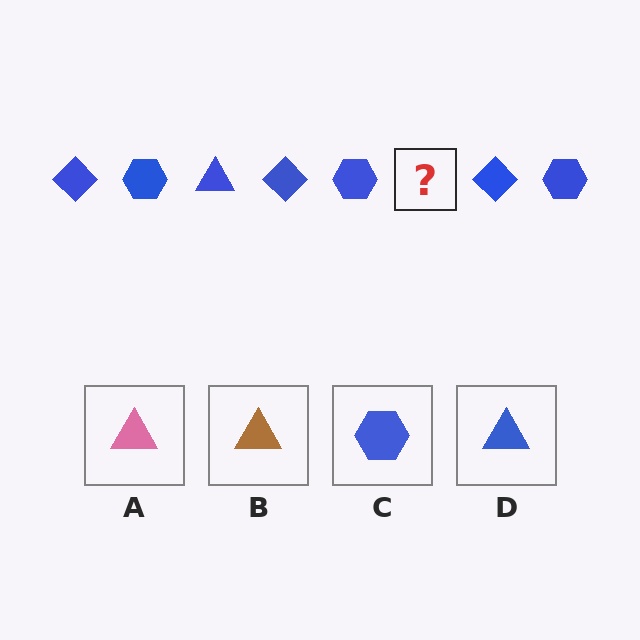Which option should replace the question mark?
Option D.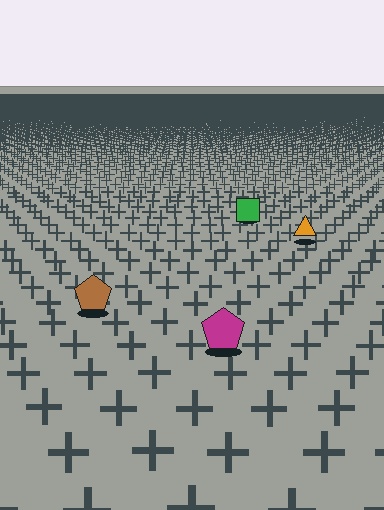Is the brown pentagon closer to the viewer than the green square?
Yes. The brown pentagon is closer — you can tell from the texture gradient: the ground texture is coarser near it.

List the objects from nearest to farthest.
From nearest to farthest: the magenta pentagon, the brown pentagon, the orange triangle, the green square.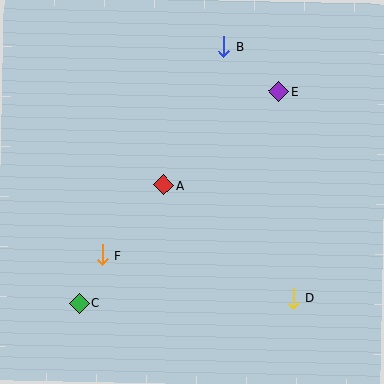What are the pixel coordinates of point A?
Point A is at (164, 185).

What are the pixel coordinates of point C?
Point C is at (79, 303).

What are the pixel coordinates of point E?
Point E is at (279, 91).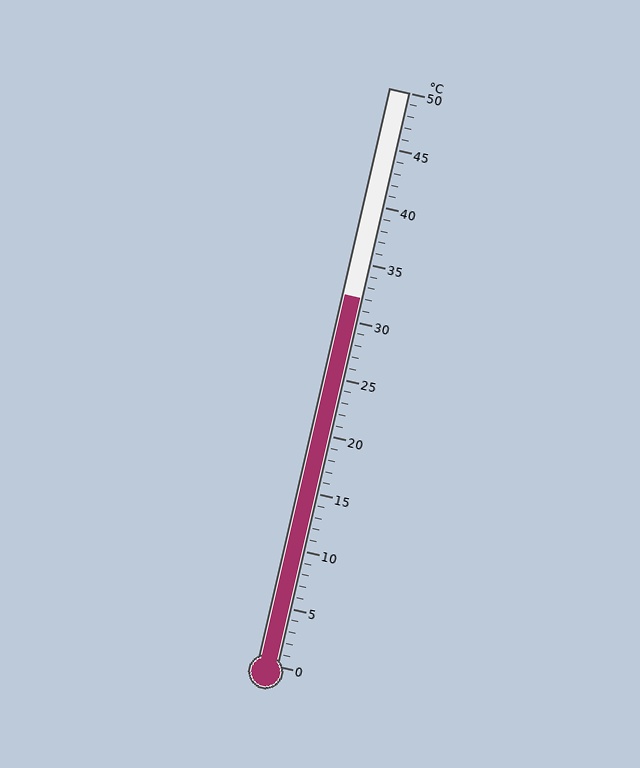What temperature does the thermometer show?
The thermometer shows approximately 32°C.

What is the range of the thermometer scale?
The thermometer scale ranges from 0°C to 50°C.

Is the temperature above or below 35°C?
The temperature is below 35°C.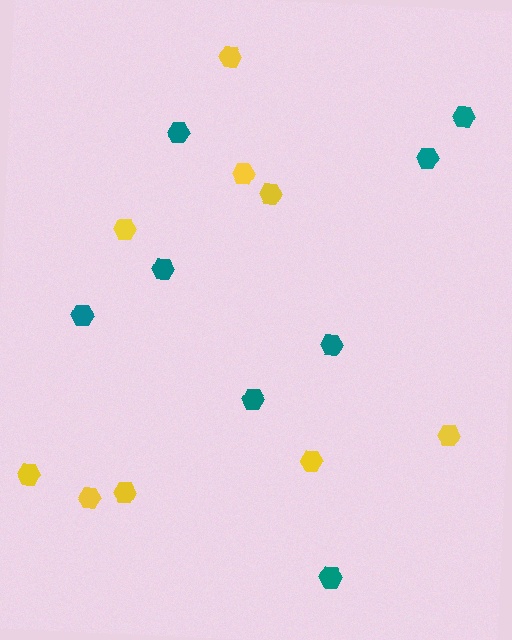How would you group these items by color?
There are 2 groups: one group of yellow hexagons (9) and one group of teal hexagons (8).